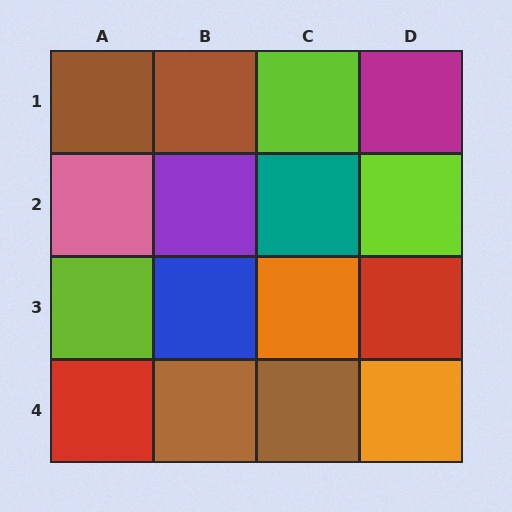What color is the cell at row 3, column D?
Red.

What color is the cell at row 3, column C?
Orange.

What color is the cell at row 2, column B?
Purple.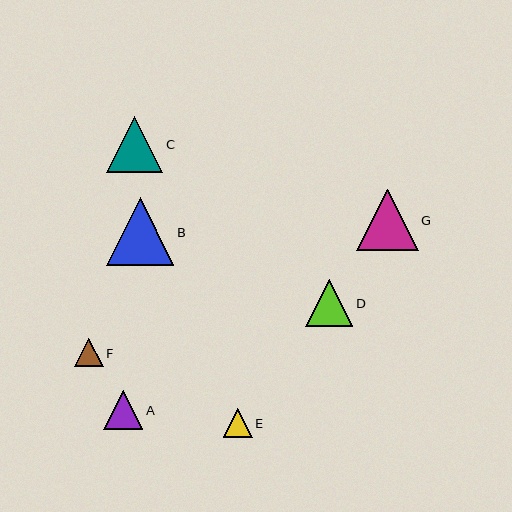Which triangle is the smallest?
Triangle F is the smallest with a size of approximately 28 pixels.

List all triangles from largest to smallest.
From largest to smallest: B, G, C, D, A, E, F.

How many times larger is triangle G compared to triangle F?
Triangle G is approximately 2.2 times the size of triangle F.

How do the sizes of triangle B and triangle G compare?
Triangle B and triangle G are approximately the same size.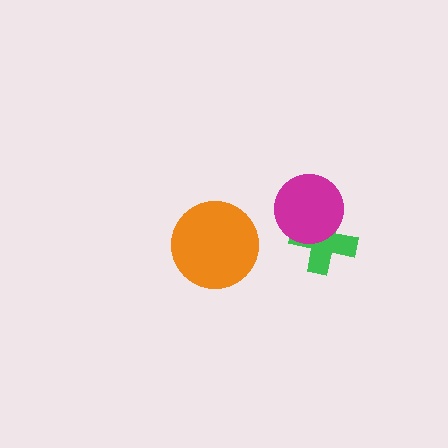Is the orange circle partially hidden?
No, no other shape covers it.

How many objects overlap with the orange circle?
0 objects overlap with the orange circle.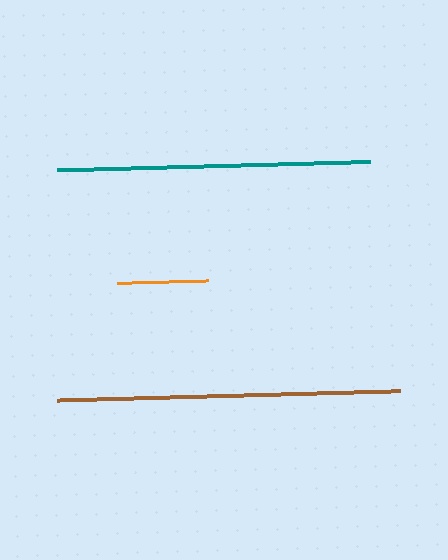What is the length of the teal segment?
The teal segment is approximately 313 pixels long.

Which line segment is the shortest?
The orange line is the shortest at approximately 91 pixels.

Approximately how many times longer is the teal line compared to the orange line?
The teal line is approximately 3.4 times the length of the orange line.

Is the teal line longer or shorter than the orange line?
The teal line is longer than the orange line.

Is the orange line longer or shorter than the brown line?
The brown line is longer than the orange line.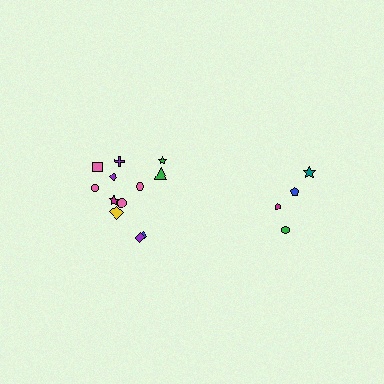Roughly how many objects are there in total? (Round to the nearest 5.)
Roughly 15 objects in total.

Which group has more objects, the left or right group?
The left group.